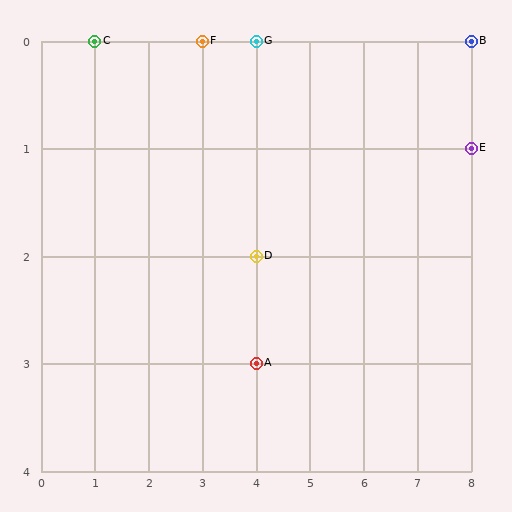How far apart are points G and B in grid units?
Points G and B are 4 columns apart.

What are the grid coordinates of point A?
Point A is at grid coordinates (4, 3).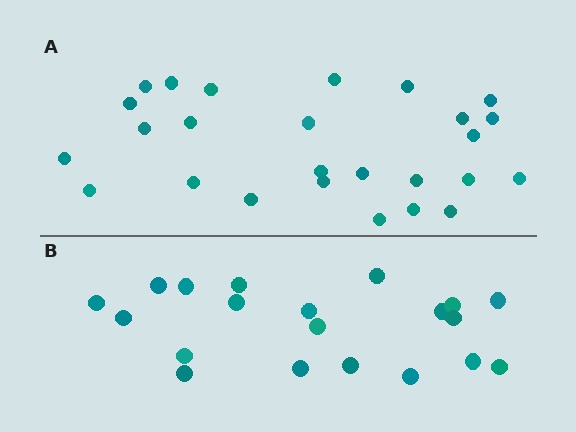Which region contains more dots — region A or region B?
Region A (the top region) has more dots.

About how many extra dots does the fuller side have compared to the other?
Region A has about 6 more dots than region B.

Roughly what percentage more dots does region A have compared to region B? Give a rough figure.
About 30% more.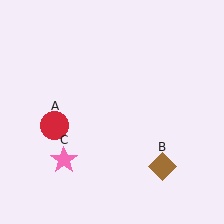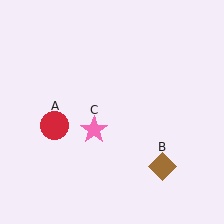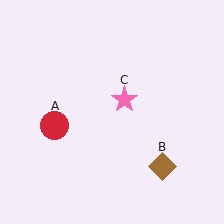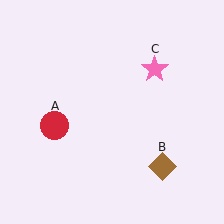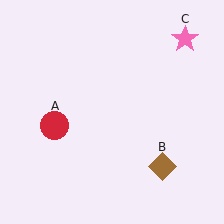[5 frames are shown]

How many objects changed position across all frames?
1 object changed position: pink star (object C).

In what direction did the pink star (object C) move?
The pink star (object C) moved up and to the right.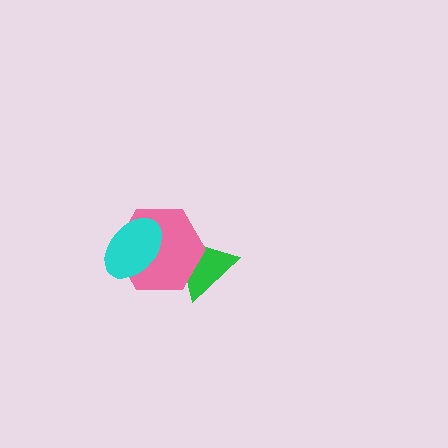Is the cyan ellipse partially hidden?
No, no other shape covers it.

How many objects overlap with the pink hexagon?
2 objects overlap with the pink hexagon.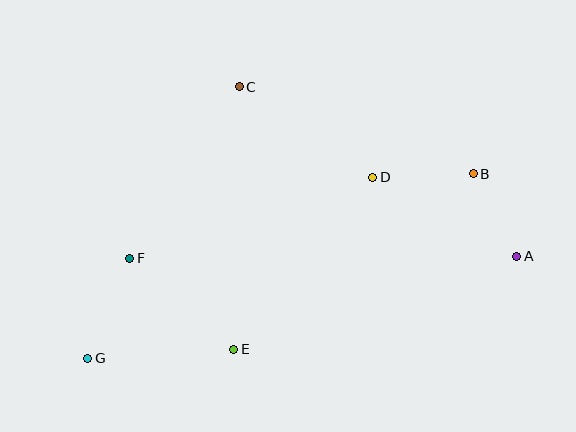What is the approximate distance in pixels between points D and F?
The distance between D and F is approximately 256 pixels.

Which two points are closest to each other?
Points A and B are closest to each other.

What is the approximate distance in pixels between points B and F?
The distance between B and F is approximately 354 pixels.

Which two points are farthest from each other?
Points A and G are farthest from each other.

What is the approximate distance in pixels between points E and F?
The distance between E and F is approximately 138 pixels.